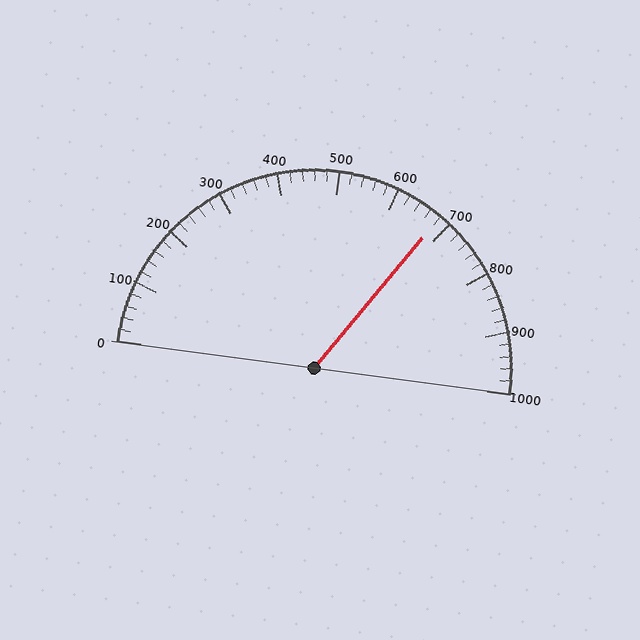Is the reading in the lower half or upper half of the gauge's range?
The reading is in the upper half of the range (0 to 1000).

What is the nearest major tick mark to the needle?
The nearest major tick mark is 700.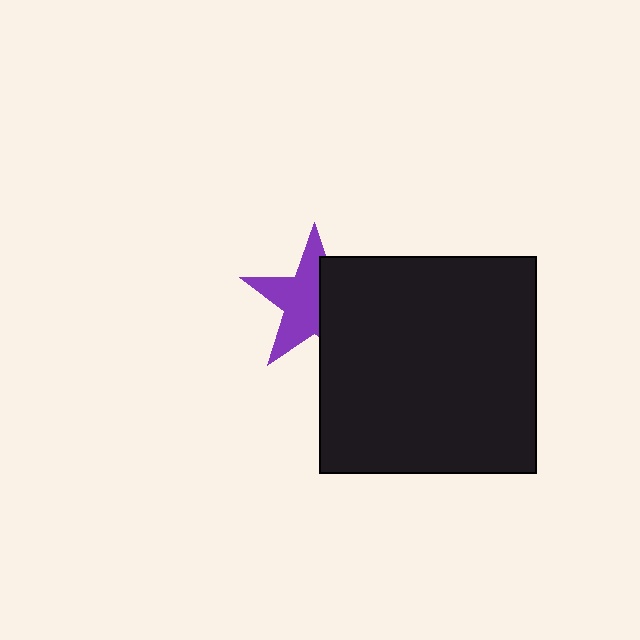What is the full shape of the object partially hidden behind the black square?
The partially hidden object is a purple star.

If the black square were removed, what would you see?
You would see the complete purple star.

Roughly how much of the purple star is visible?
About half of it is visible (roughly 58%).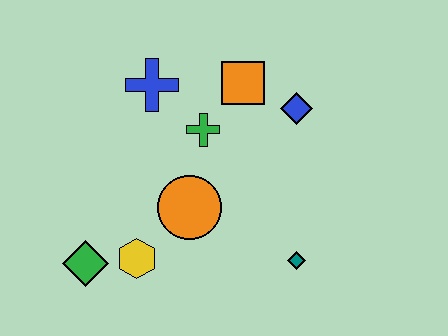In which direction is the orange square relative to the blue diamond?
The orange square is to the left of the blue diamond.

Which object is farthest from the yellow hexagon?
The blue diamond is farthest from the yellow hexagon.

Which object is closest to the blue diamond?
The orange square is closest to the blue diamond.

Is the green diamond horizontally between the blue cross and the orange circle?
No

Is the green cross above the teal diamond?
Yes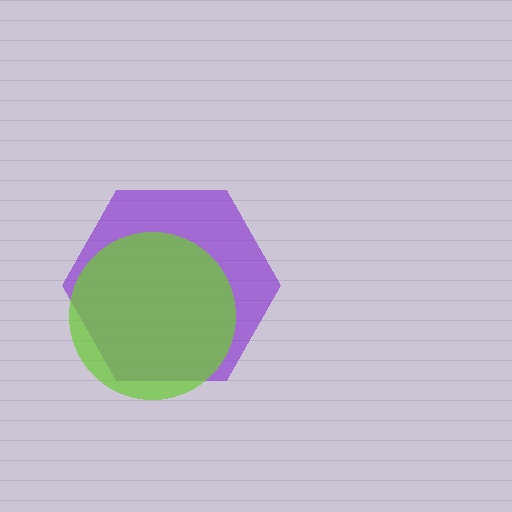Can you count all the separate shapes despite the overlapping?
Yes, there are 2 separate shapes.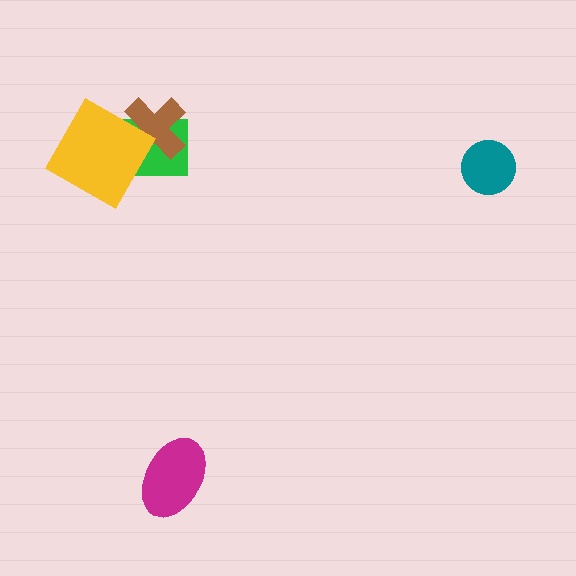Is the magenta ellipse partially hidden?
No, no other shape covers it.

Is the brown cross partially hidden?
Yes, it is partially covered by another shape.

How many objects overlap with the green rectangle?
2 objects overlap with the green rectangle.